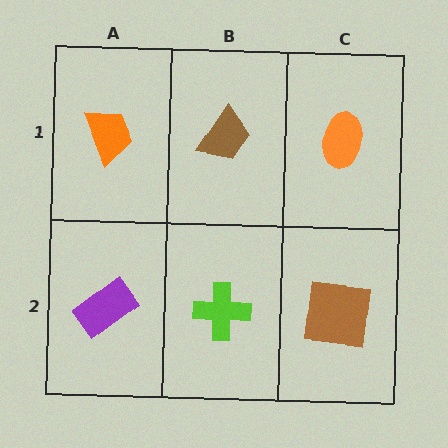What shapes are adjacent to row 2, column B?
A brown trapezoid (row 1, column B), a purple rectangle (row 2, column A), a brown square (row 2, column C).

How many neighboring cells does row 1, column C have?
2.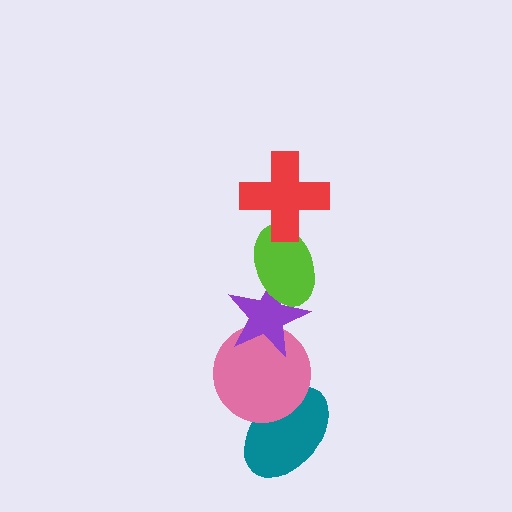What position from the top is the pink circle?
The pink circle is 4th from the top.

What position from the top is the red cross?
The red cross is 1st from the top.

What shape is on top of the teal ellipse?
The pink circle is on top of the teal ellipse.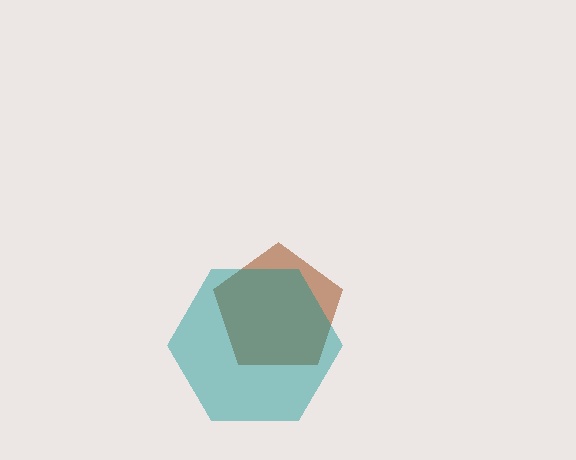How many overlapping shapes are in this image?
There are 2 overlapping shapes in the image.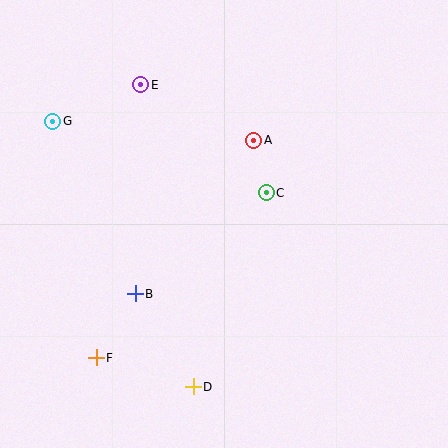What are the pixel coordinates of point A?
Point A is at (254, 140).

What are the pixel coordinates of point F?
Point F is at (96, 358).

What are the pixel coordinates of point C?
Point C is at (266, 193).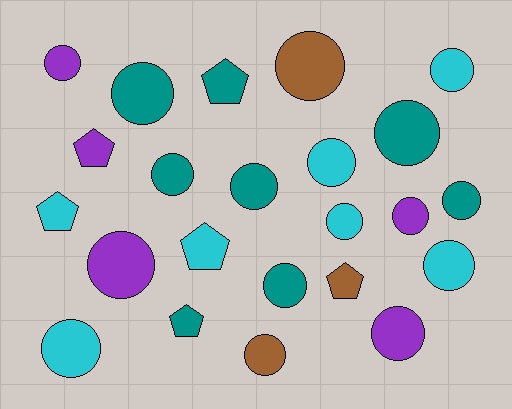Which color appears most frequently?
Teal, with 8 objects.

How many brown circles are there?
There are 2 brown circles.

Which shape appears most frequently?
Circle, with 17 objects.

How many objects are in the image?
There are 23 objects.